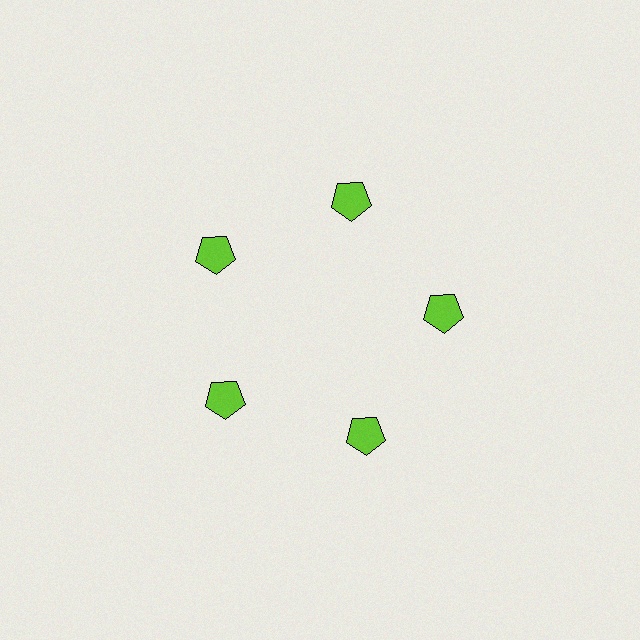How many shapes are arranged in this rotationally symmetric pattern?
There are 5 shapes, arranged in 5 groups of 1.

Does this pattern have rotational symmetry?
Yes, this pattern has 5-fold rotational symmetry. It looks the same after rotating 72 degrees around the center.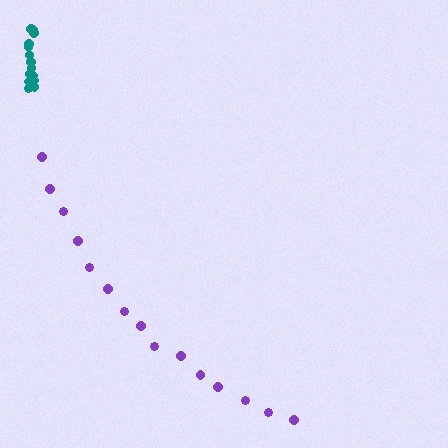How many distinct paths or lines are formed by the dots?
There are 2 distinct paths.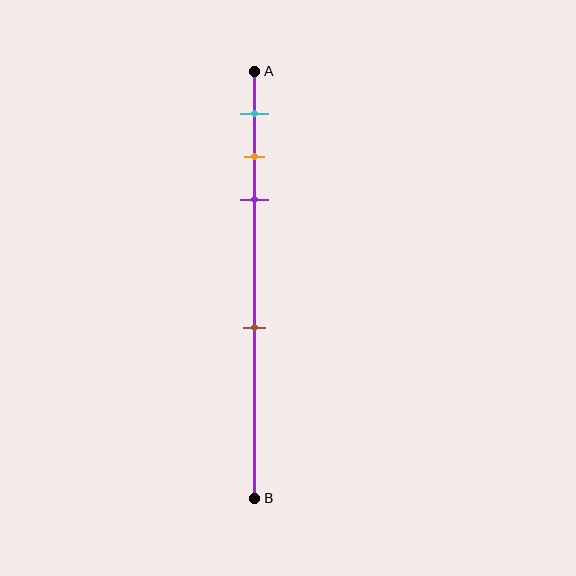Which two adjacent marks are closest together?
The orange and purple marks are the closest adjacent pair.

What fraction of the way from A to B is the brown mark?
The brown mark is approximately 60% (0.6) of the way from A to B.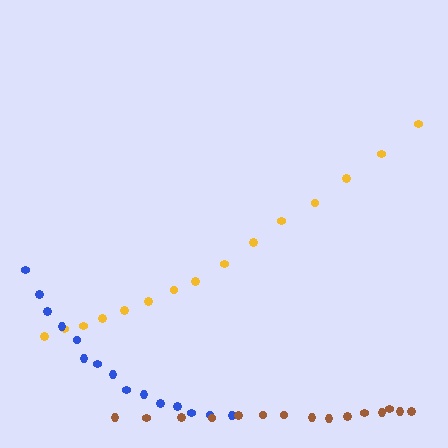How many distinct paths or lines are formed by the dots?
There are 3 distinct paths.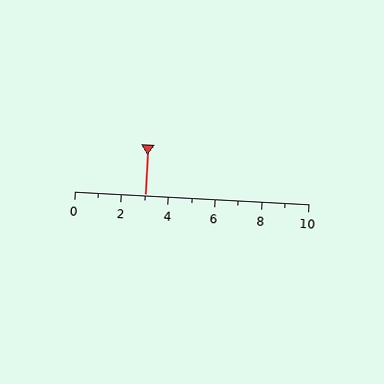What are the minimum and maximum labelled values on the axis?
The axis runs from 0 to 10.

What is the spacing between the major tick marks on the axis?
The major ticks are spaced 2 apart.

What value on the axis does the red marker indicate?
The marker indicates approximately 3.